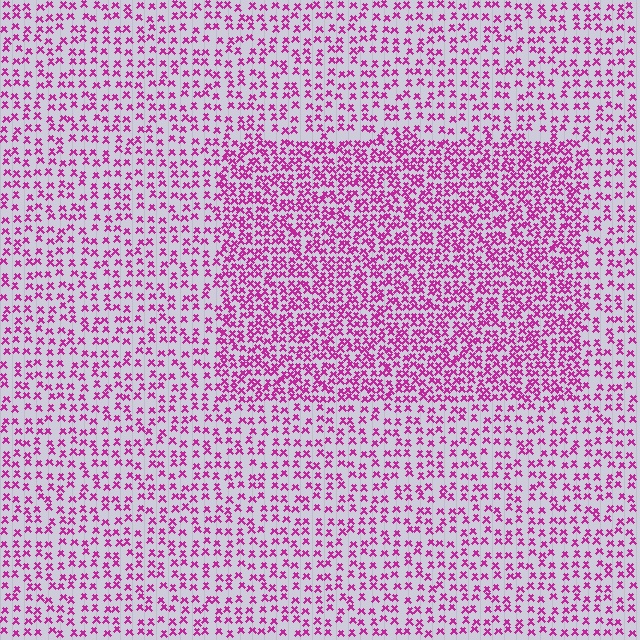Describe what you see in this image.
The image contains small magenta elements arranged at two different densities. A rectangle-shaped region is visible where the elements are more densely packed than the surrounding area.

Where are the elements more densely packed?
The elements are more densely packed inside the rectangle boundary.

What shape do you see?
I see a rectangle.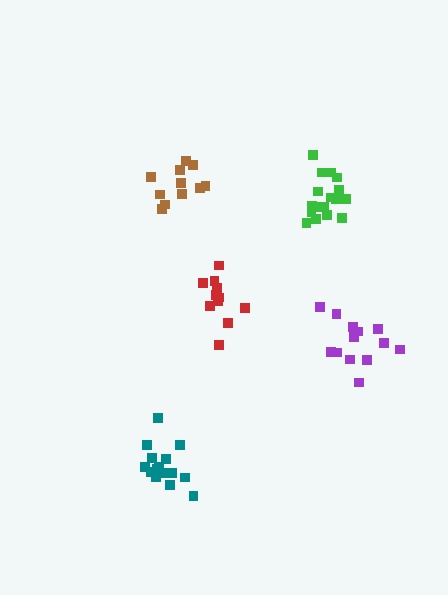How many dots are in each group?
Group 1: 17 dots, Group 2: 16 dots, Group 3: 13 dots, Group 4: 11 dots, Group 5: 11 dots (68 total).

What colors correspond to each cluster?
The clusters are colored: green, teal, purple, brown, red.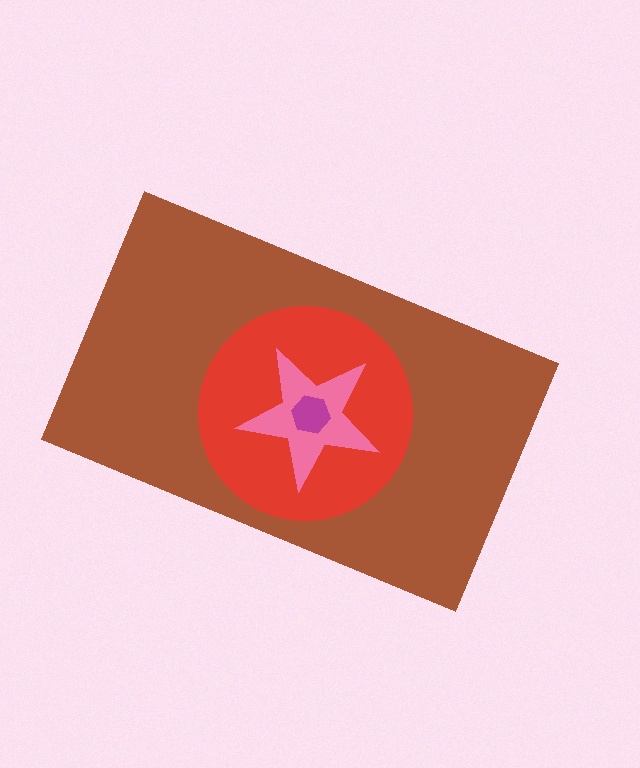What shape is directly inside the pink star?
The magenta hexagon.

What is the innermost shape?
The magenta hexagon.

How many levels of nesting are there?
4.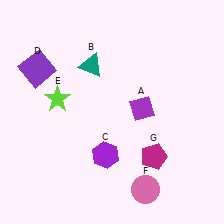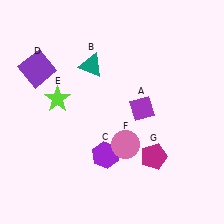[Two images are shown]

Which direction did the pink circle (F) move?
The pink circle (F) moved up.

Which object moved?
The pink circle (F) moved up.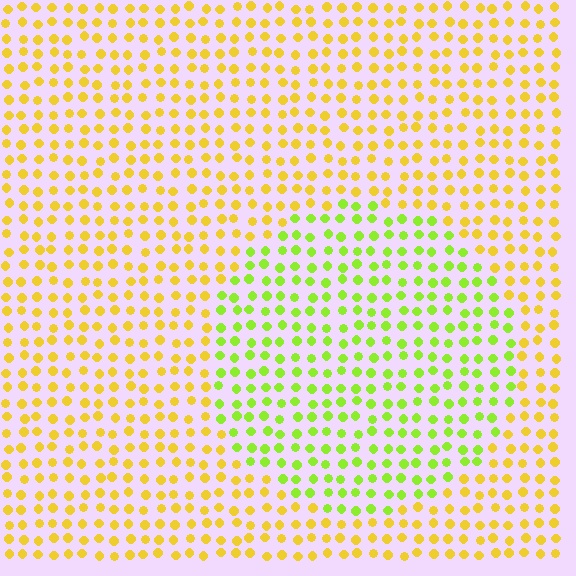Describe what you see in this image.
The image is filled with small yellow elements in a uniform arrangement. A circle-shaped region is visible where the elements are tinted to a slightly different hue, forming a subtle color boundary.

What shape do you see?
I see a circle.